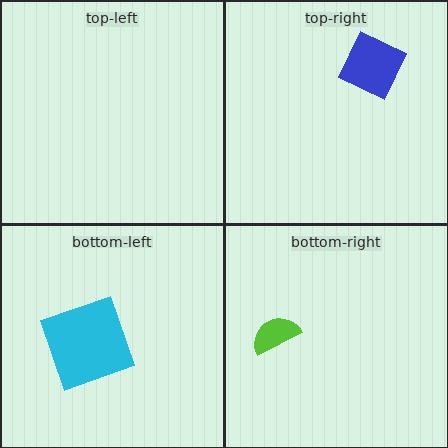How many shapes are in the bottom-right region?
1.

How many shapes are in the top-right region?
1.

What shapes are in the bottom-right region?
The lime semicircle.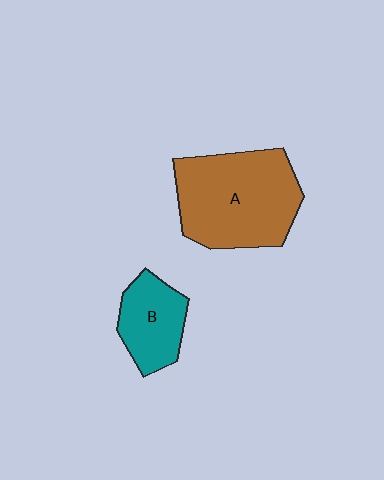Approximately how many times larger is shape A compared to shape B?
Approximately 2.1 times.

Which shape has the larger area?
Shape A (brown).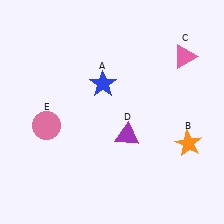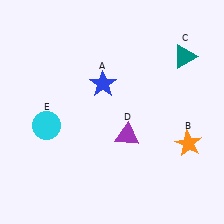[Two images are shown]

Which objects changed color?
C changed from pink to teal. E changed from pink to cyan.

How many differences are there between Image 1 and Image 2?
There are 2 differences between the two images.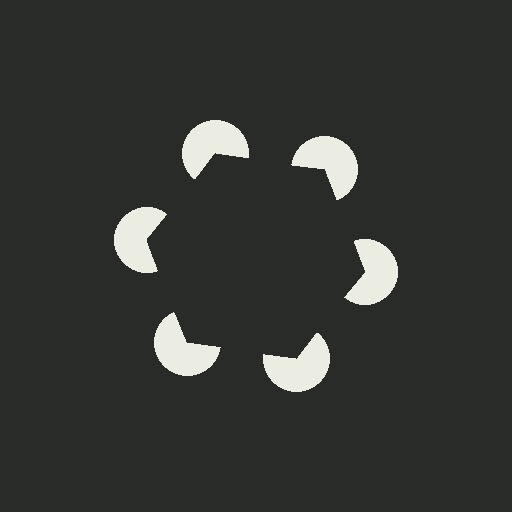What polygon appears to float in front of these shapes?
An illusory hexagon — its edges are inferred from the aligned wedge cuts in the pac-man discs, not physically drawn.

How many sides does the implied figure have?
6 sides.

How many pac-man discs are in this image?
There are 6 — one at each vertex of the illusory hexagon.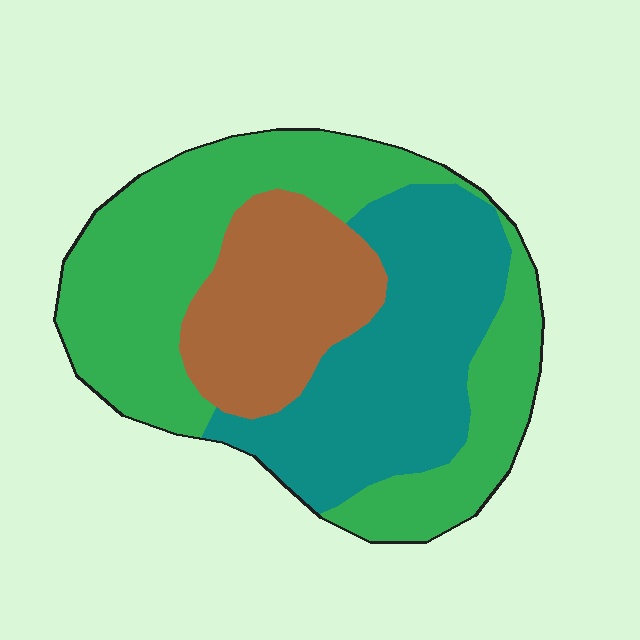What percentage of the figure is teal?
Teal takes up about one third (1/3) of the figure.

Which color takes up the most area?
Green, at roughly 45%.